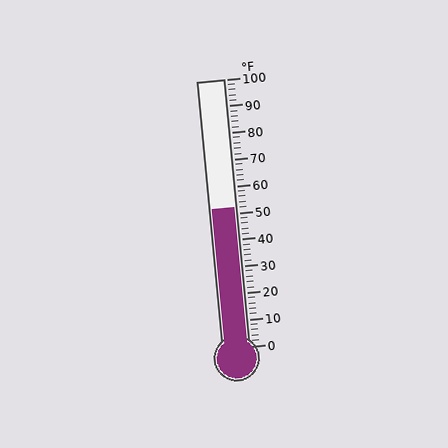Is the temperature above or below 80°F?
The temperature is below 80°F.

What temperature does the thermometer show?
The thermometer shows approximately 52°F.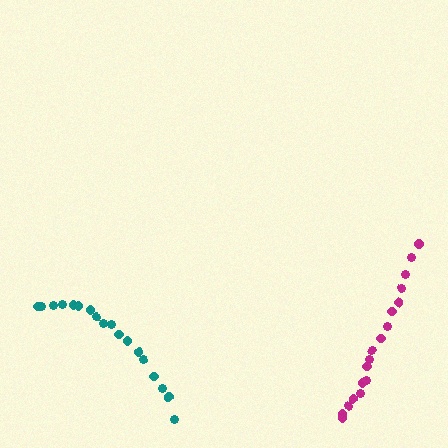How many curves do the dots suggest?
There are 2 distinct paths.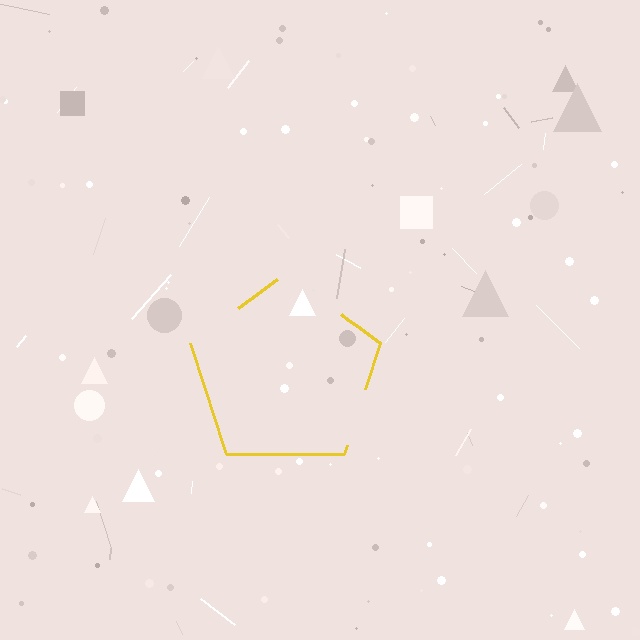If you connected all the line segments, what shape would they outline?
They would outline a pentagon.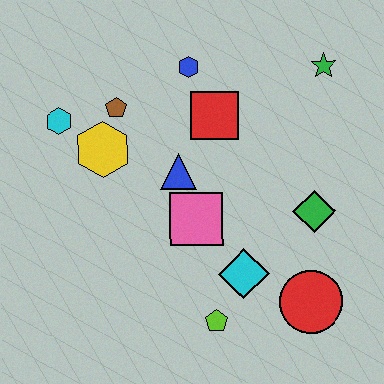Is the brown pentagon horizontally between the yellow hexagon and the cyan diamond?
Yes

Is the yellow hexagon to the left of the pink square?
Yes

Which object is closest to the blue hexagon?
The red square is closest to the blue hexagon.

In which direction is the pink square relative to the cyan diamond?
The pink square is above the cyan diamond.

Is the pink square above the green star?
No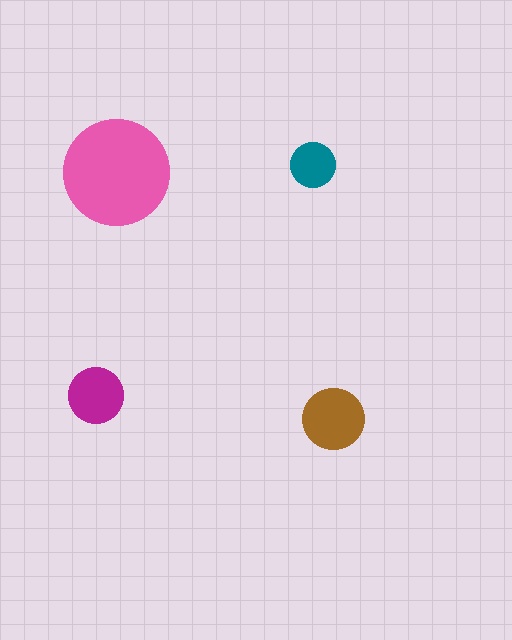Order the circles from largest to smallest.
the pink one, the brown one, the magenta one, the teal one.